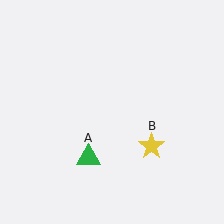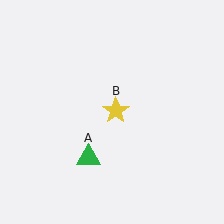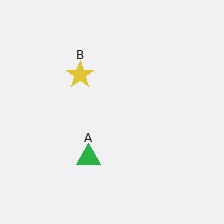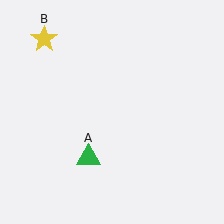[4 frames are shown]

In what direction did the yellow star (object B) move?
The yellow star (object B) moved up and to the left.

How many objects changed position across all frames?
1 object changed position: yellow star (object B).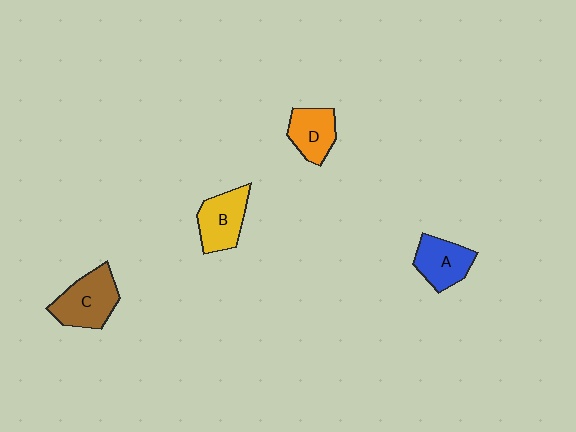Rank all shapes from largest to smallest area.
From largest to smallest: C (brown), B (yellow), A (blue), D (orange).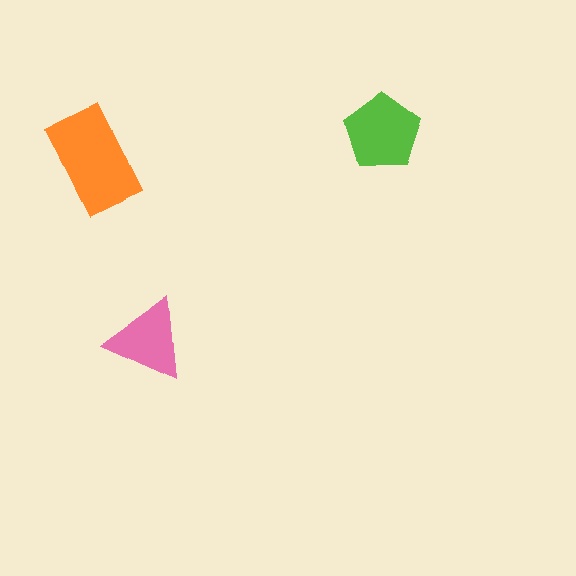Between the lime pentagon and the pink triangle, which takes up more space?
The lime pentagon.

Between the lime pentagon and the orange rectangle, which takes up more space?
The orange rectangle.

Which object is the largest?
The orange rectangle.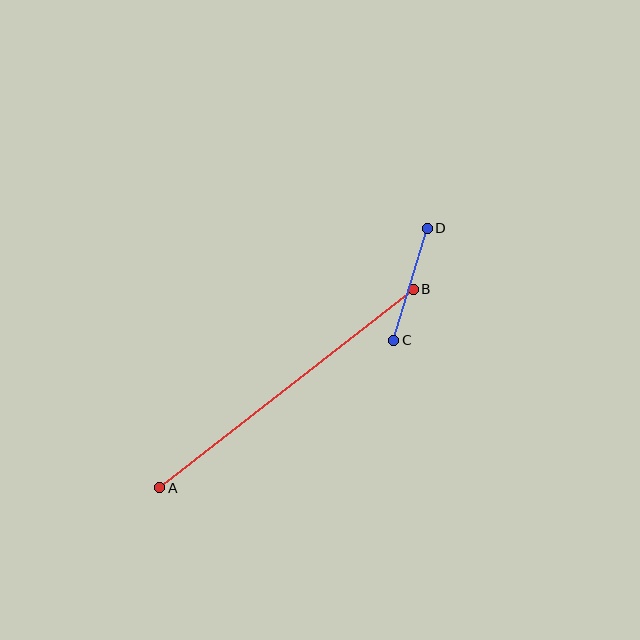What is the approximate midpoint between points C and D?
The midpoint is at approximately (411, 284) pixels.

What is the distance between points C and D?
The distance is approximately 117 pixels.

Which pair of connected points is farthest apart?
Points A and B are farthest apart.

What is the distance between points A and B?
The distance is approximately 322 pixels.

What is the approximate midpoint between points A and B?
The midpoint is at approximately (287, 388) pixels.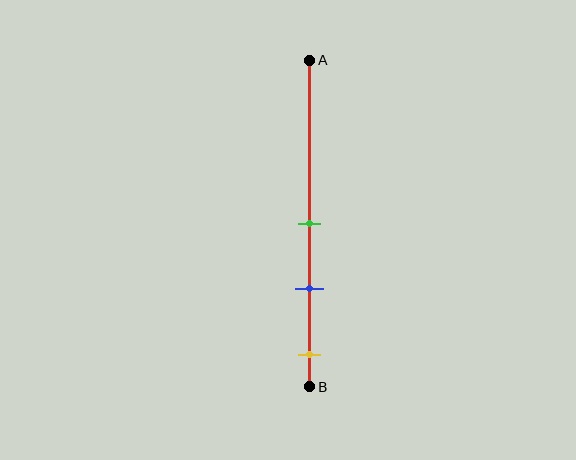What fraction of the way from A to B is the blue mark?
The blue mark is approximately 70% (0.7) of the way from A to B.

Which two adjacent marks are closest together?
The green and blue marks are the closest adjacent pair.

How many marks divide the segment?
There are 3 marks dividing the segment.